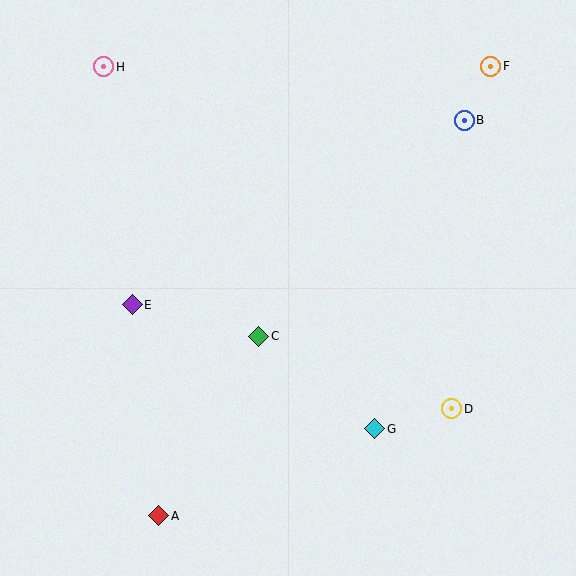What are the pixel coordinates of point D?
Point D is at (452, 409).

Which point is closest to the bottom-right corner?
Point D is closest to the bottom-right corner.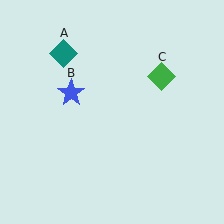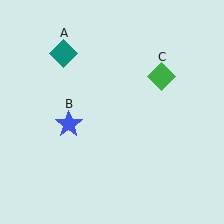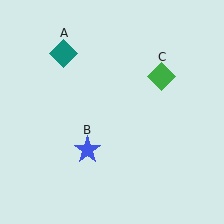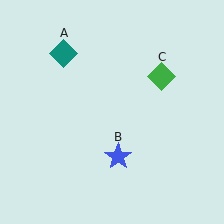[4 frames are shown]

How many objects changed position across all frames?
1 object changed position: blue star (object B).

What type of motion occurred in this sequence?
The blue star (object B) rotated counterclockwise around the center of the scene.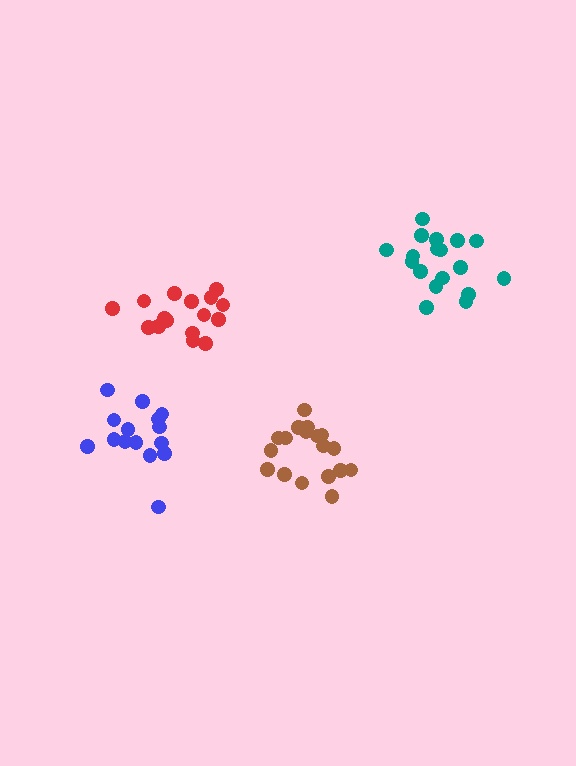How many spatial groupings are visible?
There are 4 spatial groupings.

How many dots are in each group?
Group 1: 18 dots, Group 2: 15 dots, Group 3: 18 dots, Group 4: 16 dots (67 total).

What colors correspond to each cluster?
The clusters are colored: brown, blue, teal, red.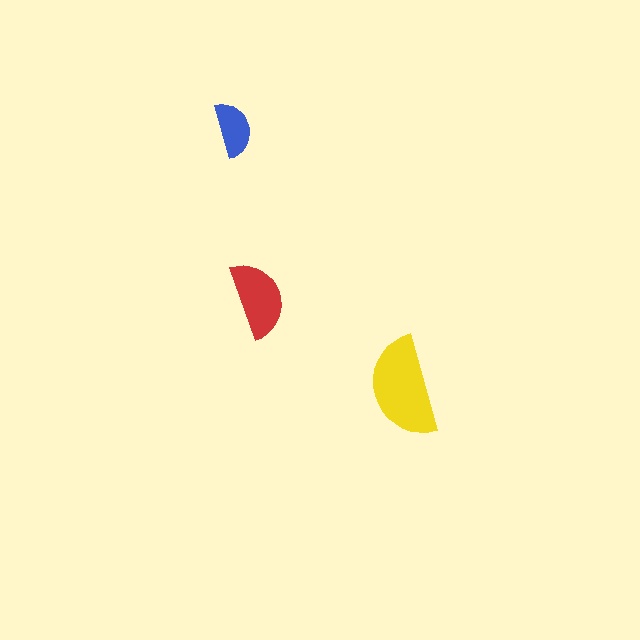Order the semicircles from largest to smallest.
the yellow one, the red one, the blue one.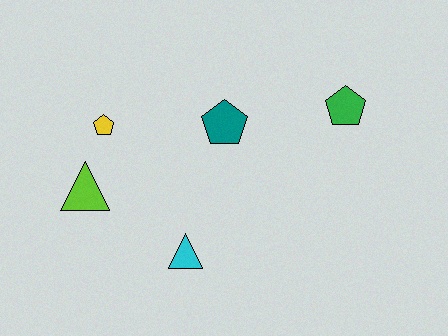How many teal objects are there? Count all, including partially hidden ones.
There is 1 teal object.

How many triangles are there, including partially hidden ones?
There are 2 triangles.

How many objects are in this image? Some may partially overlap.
There are 5 objects.